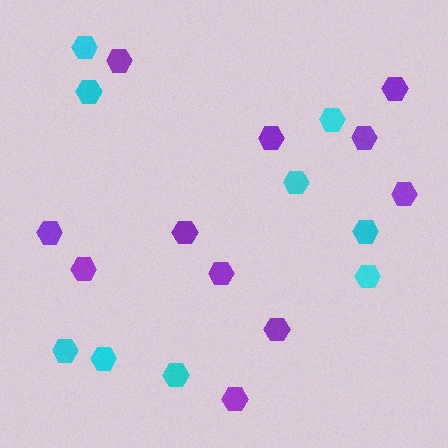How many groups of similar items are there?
There are 2 groups: one group of cyan hexagons (9) and one group of purple hexagons (11).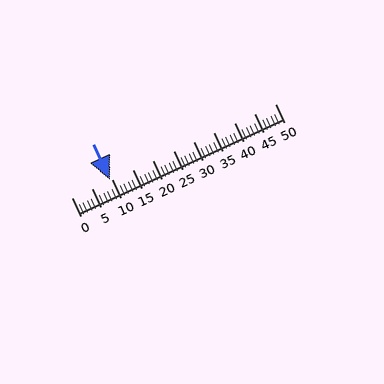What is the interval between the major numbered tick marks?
The major tick marks are spaced 5 units apart.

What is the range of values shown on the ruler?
The ruler shows values from 0 to 50.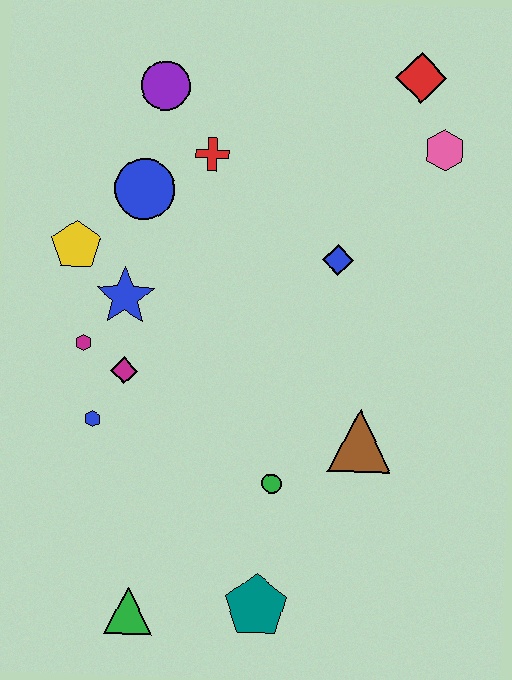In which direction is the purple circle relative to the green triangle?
The purple circle is above the green triangle.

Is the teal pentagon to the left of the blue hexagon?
No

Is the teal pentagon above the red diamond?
No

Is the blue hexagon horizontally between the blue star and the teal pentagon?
No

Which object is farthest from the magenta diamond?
The red diamond is farthest from the magenta diamond.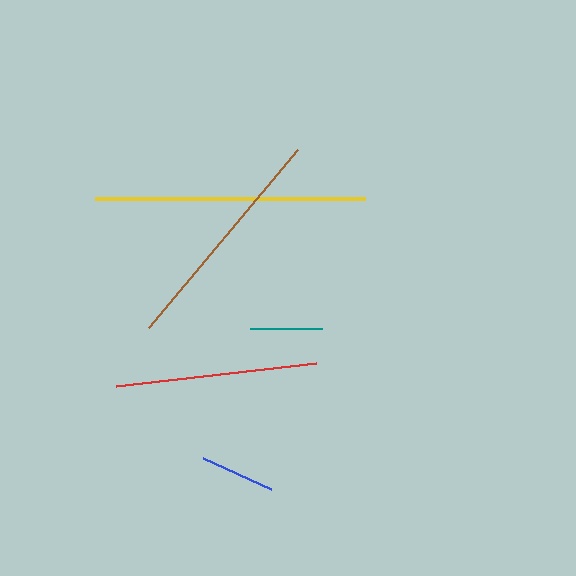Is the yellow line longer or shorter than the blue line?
The yellow line is longer than the blue line.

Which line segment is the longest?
The yellow line is the longest at approximately 269 pixels.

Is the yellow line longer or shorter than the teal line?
The yellow line is longer than the teal line.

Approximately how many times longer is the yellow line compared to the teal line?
The yellow line is approximately 3.7 times the length of the teal line.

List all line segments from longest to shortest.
From longest to shortest: yellow, brown, red, blue, teal.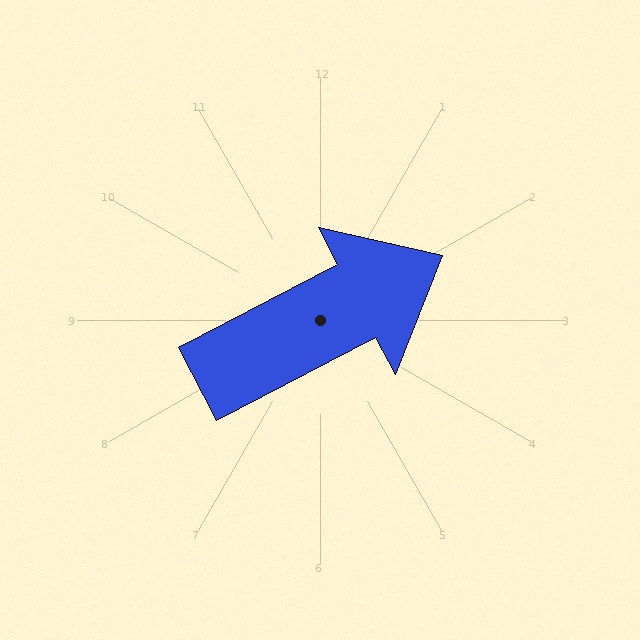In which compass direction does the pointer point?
Northeast.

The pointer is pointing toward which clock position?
Roughly 2 o'clock.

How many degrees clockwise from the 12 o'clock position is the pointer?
Approximately 62 degrees.